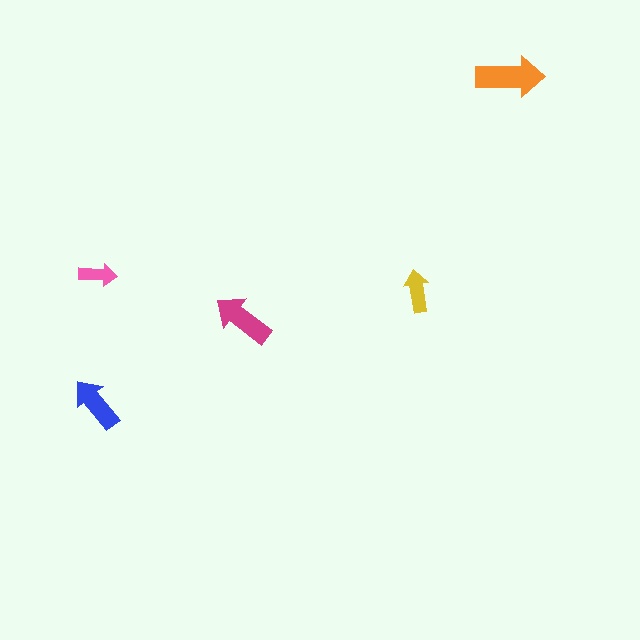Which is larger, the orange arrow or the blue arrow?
The orange one.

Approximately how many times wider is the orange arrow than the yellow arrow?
About 1.5 times wider.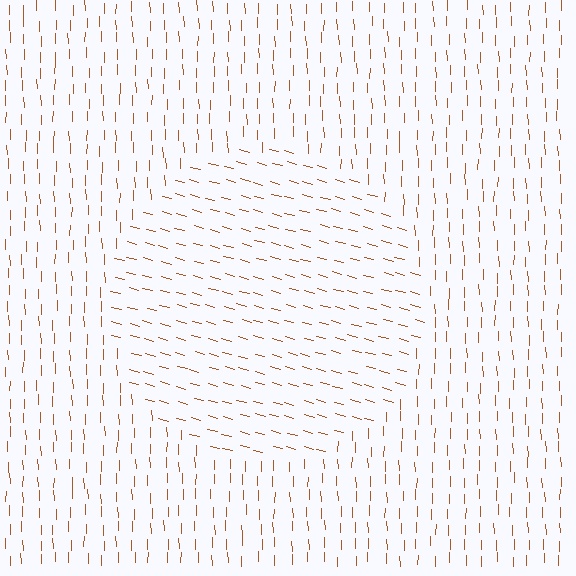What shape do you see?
I see a circle.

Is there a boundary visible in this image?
Yes, there is a texture boundary formed by a change in line orientation.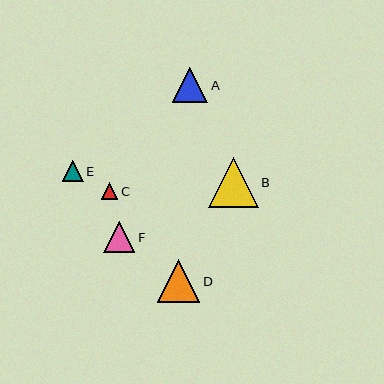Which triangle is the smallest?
Triangle C is the smallest with a size of approximately 16 pixels.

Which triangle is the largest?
Triangle B is the largest with a size of approximately 49 pixels.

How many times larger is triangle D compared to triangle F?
Triangle D is approximately 1.4 times the size of triangle F.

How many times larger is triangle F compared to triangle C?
Triangle F is approximately 1.9 times the size of triangle C.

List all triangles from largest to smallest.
From largest to smallest: B, D, A, F, E, C.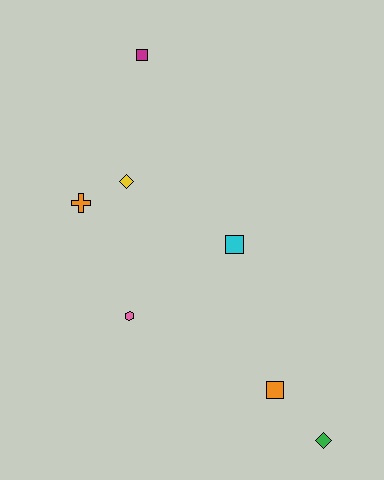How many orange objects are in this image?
There are 2 orange objects.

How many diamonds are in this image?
There are 2 diamonds.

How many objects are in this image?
There are 7 objects.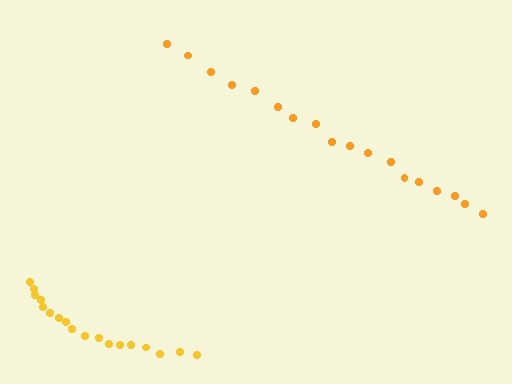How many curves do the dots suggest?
There are 2 distinct paths.